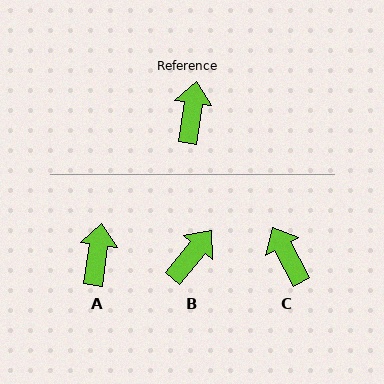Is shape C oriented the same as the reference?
No, it is off by about 36 degrees.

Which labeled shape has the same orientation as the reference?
A.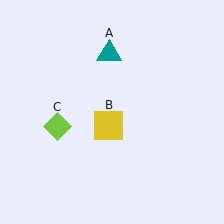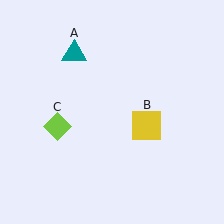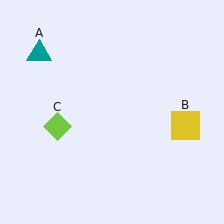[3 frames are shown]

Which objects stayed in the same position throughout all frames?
Lime diamond (object C) remained stationary.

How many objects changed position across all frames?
2 objects changed position: teal triangle (object A), yellow square (object B).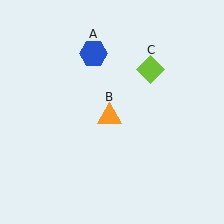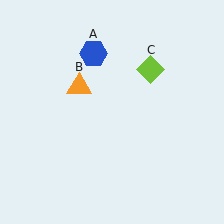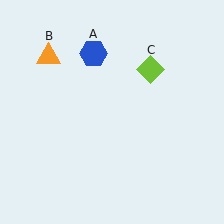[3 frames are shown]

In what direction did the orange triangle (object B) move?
The orange triangle (object B) moved up and to the left.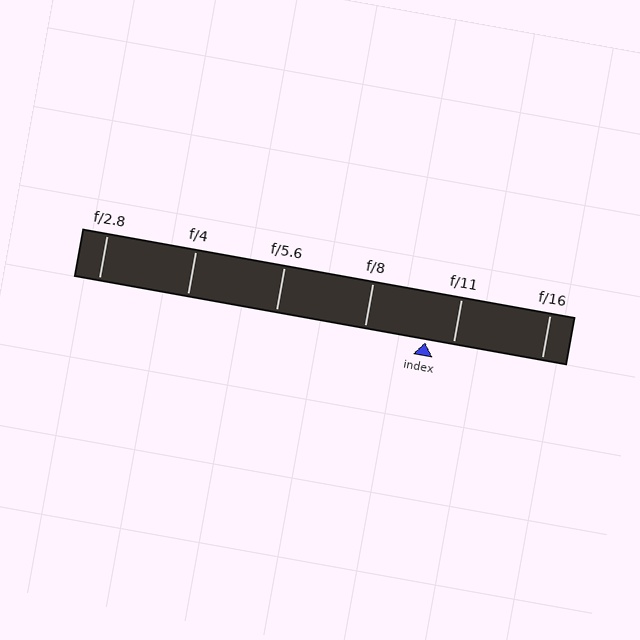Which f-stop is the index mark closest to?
The index mark is closest to f/11.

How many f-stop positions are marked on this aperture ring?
There are 6 f-stop positions marked.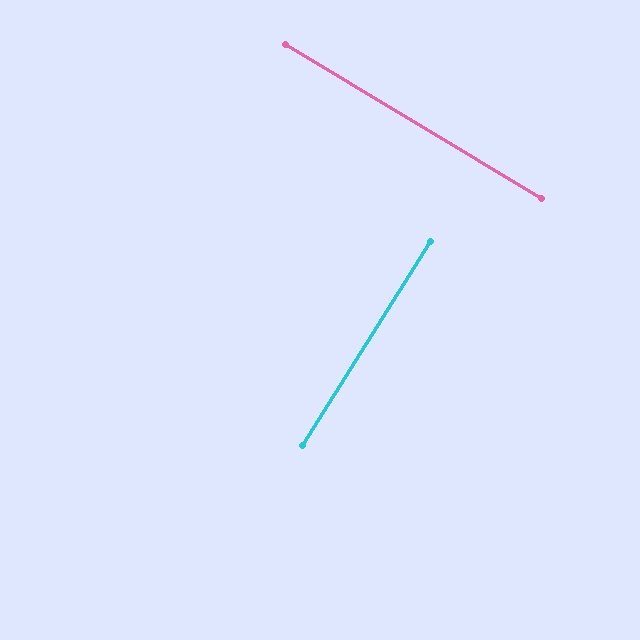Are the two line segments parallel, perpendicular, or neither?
Perpendicular — they meet at approximately 89°.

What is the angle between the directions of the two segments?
Approximately 89 degrees.